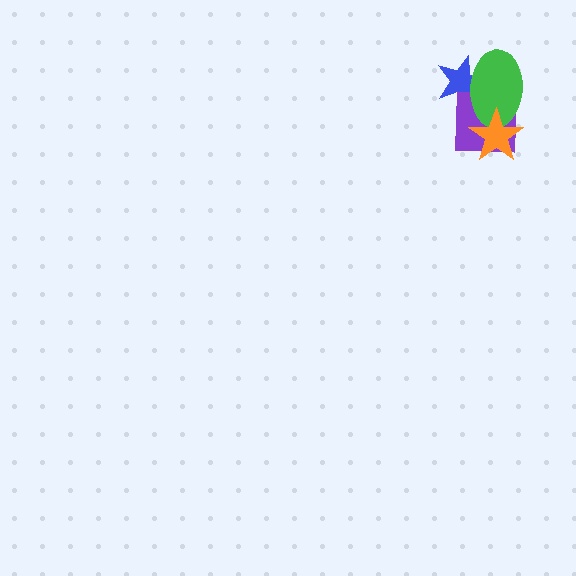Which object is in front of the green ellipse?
The orange star is in front of the green ellipse.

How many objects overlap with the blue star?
2 objects overlap with the blue star.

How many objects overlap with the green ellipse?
3 objects overlap with the green ellipse.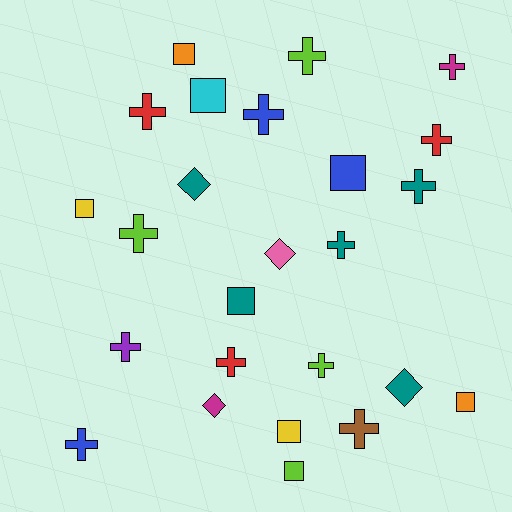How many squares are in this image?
There are 8 squares.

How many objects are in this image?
There are 25 objects.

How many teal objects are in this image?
There are 5 teal objects.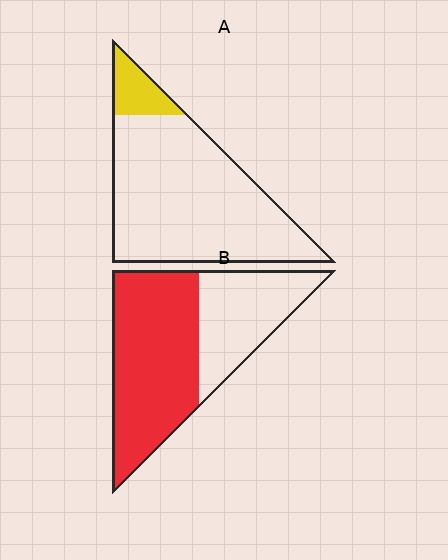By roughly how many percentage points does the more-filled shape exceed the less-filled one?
By roughly 50 percentage points (B over A).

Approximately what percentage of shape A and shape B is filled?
A is approximately 10% and B is approximately 60%.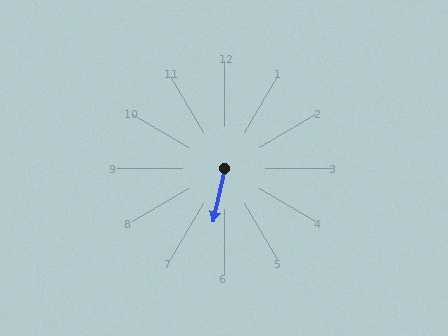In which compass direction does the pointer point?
South.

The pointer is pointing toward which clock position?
Roughly 6 o'clock.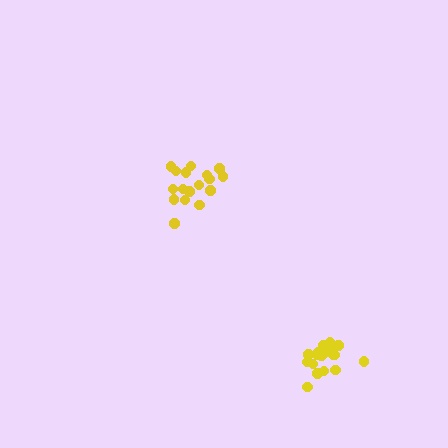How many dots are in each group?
Group 1: 21 dots, Group 2: 18 dots (39 total).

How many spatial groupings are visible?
There are 2 spatial groupings.